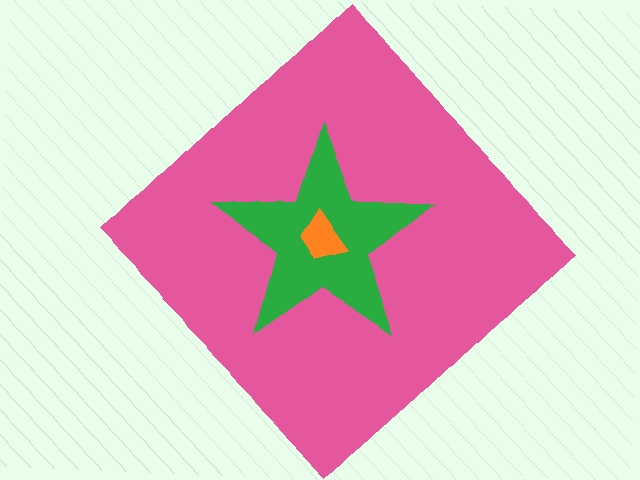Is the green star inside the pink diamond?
Yes.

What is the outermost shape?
The pink diamond.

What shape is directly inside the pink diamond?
The green star.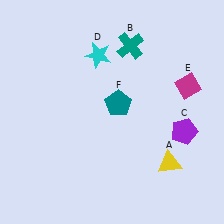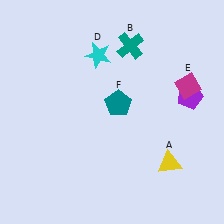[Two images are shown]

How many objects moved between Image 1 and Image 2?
1 object moved between the two images.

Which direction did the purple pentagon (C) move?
The purple pentagon (C) moved up.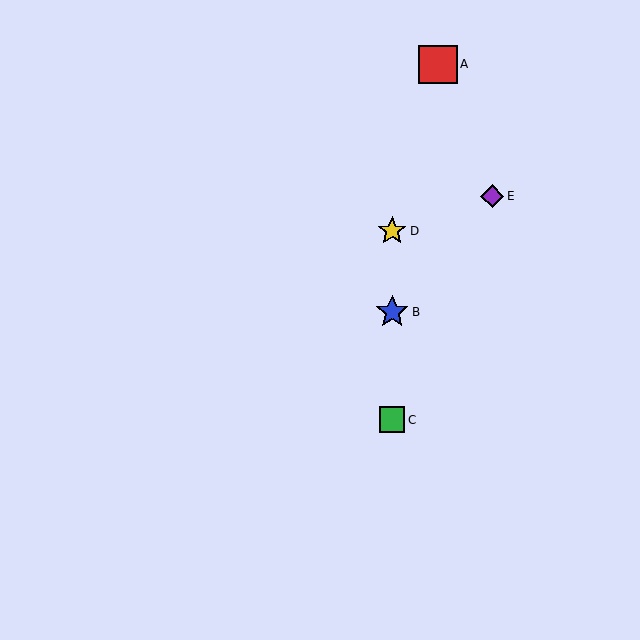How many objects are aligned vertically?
3 objects (B, C, D) are aligned vertically.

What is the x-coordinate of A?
Object A is at x≈438.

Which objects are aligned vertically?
Objects B, C, D are aligned vertically.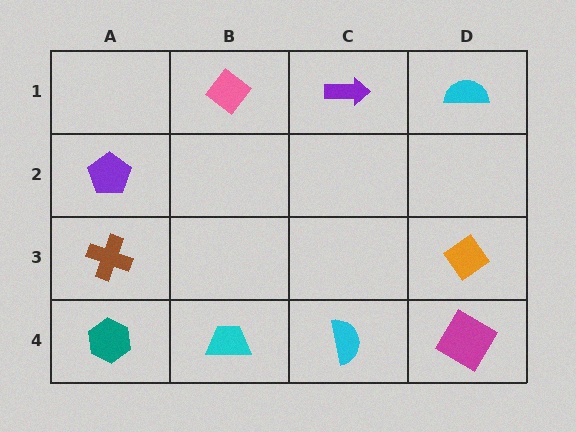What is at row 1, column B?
A pink diamond.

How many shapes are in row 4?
4 shapes.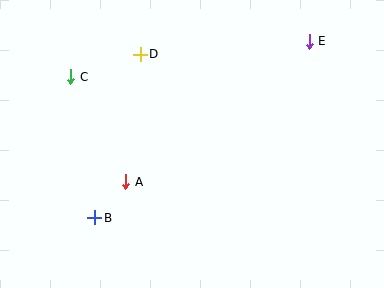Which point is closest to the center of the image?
Point A at (126, 182) is closest to the center.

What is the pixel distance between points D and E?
The distance between D and E is 170 pixels.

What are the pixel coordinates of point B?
Point B is at (95, 218).